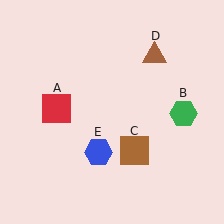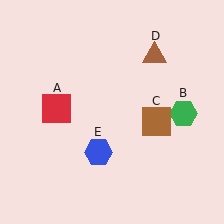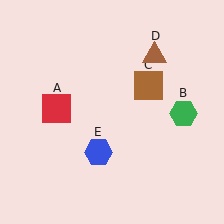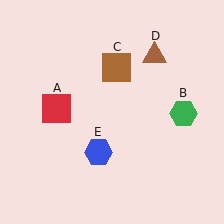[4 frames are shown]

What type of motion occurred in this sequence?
The brown square (object C) rotated counterclockwise around the center of the scene.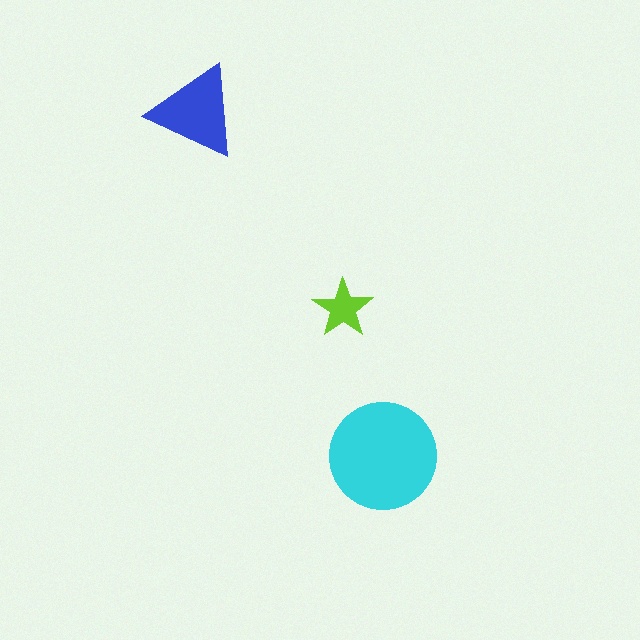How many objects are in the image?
There are 3 objects in the image.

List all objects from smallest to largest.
The lime star, the blue triangle, the cyan circle.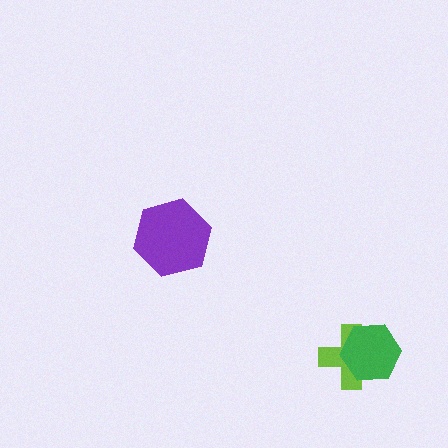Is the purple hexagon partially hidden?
No, no other shape covers it.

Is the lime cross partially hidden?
Yes, it is partially covered by another shape.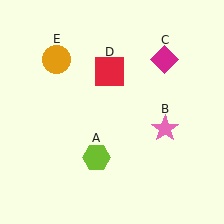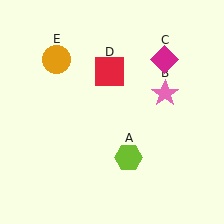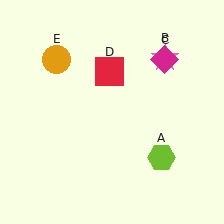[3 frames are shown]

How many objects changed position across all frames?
2 objects changed position: lime hexagon (object A), pink star (object B).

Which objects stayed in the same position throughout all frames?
Magenta diamond (object C) and red square (object D) and orange circle (object E) remained stationary.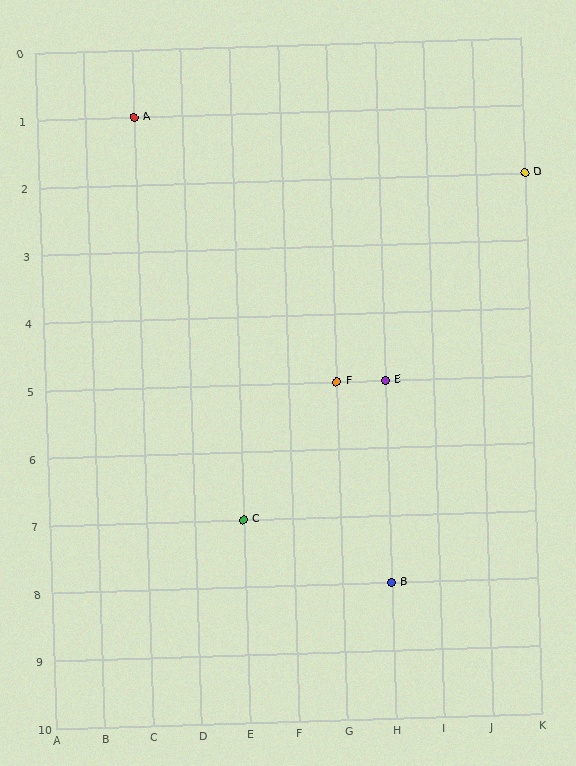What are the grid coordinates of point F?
Point F is at grid coordinates (G, 5).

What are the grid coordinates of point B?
Point B is at grid coordinates (H, 8).